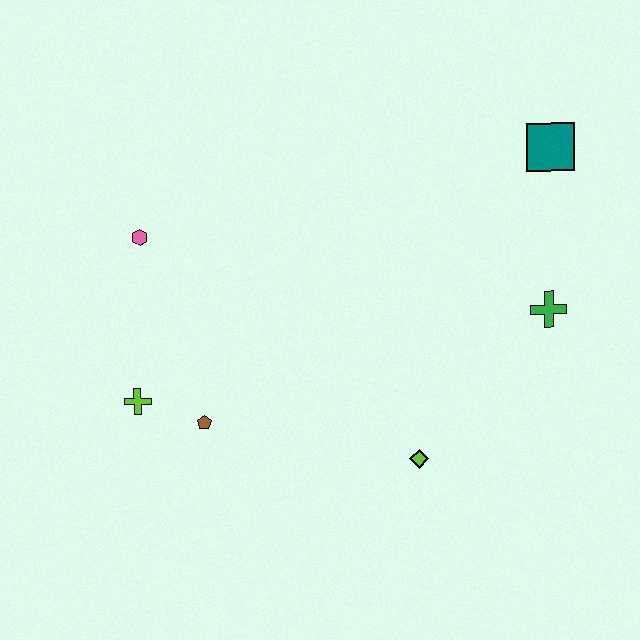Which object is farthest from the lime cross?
The teal square is farthest from the lime cross.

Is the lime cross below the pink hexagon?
Yes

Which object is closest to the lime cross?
The brown pentagon is closest to the lime cross.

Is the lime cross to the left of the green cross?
Yes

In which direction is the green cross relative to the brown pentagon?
The green cross is to the right of the brown pentagon.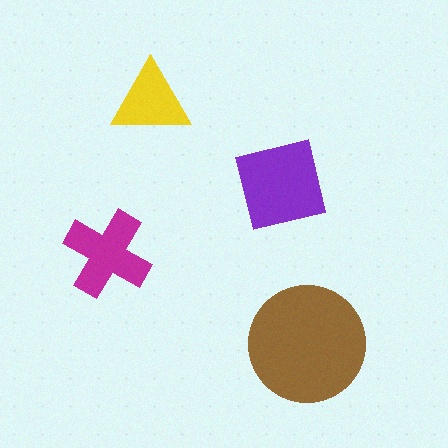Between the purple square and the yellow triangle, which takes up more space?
The purple square.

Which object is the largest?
The brown circle.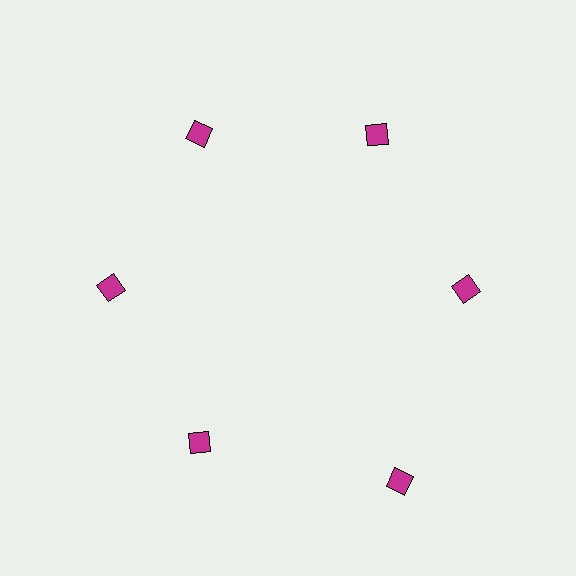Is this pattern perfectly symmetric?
No. The 6 magenta diamonds are arranged in a ring, but one element near the 5 o'clock position is pushed outward from the center, breaking the 6-fold rotational symmetry.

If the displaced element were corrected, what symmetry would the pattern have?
It would have 6-fold rotational symmetry — the pattern would map onto itself every 60 degrees.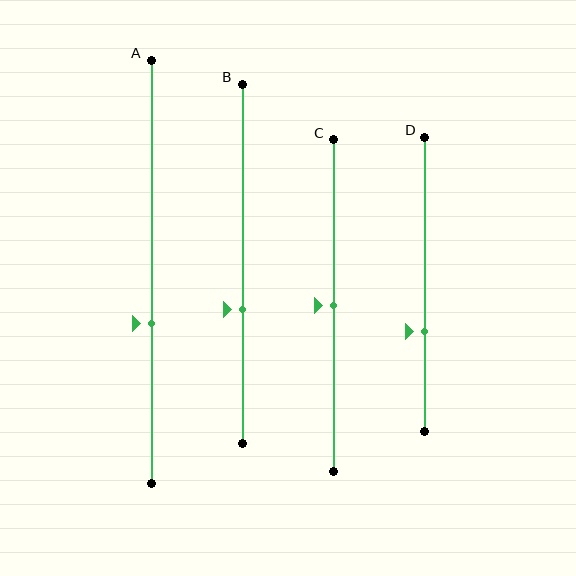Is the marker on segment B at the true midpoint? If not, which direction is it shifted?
No, the marker on segment B is shifted downward by about 13% of the segment length.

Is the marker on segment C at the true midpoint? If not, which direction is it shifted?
Yes, the marker on segment C is at the true midpoint.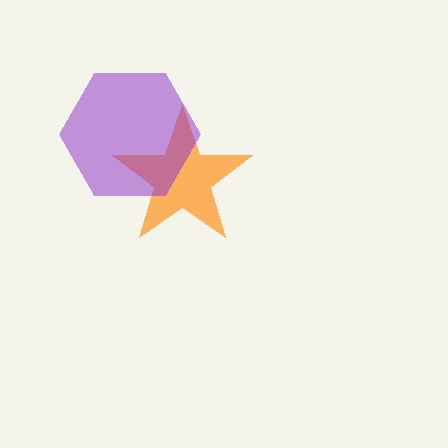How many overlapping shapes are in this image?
There are 2 overlapping shapes in the image.